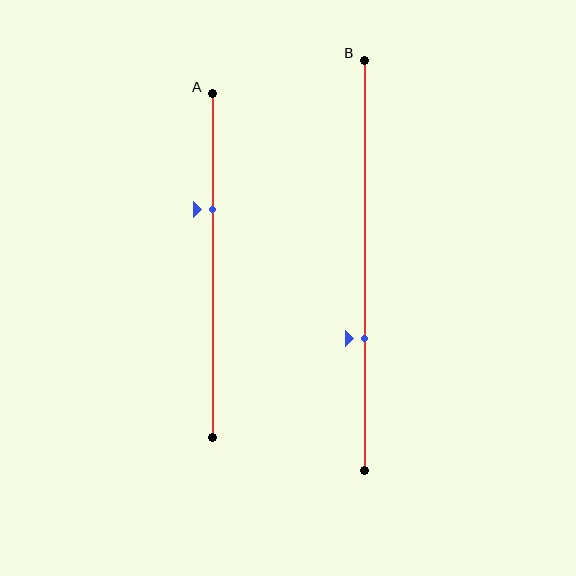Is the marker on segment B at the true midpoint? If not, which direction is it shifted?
No, the marker on segment B is shifted downward by about 18% of the segment length.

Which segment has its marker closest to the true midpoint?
Segment A has its marker closest to the true midpoint.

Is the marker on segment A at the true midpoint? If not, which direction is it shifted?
No, the marker on segment A is shifted upward by about 16% of the segment length.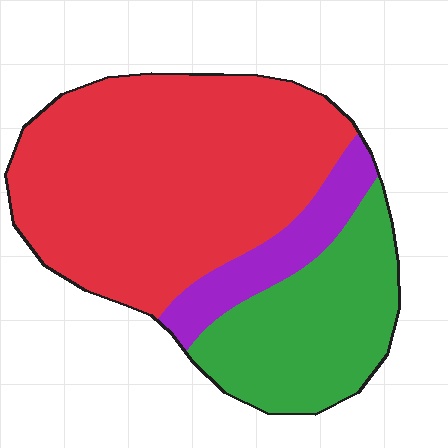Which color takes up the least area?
Purple, at roughly 10%.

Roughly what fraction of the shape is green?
Green takes up about one quarter (1/4) of the shape.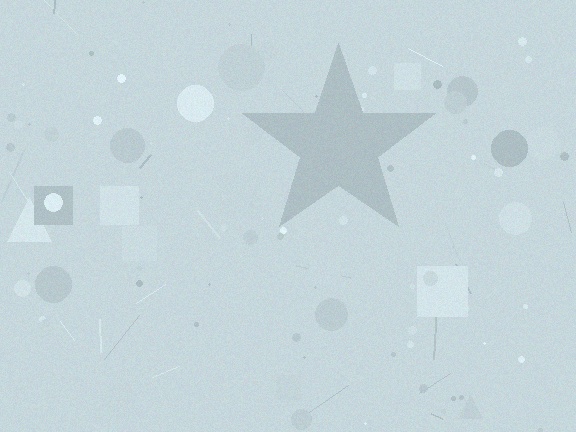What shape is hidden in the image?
A star is hidden in the image.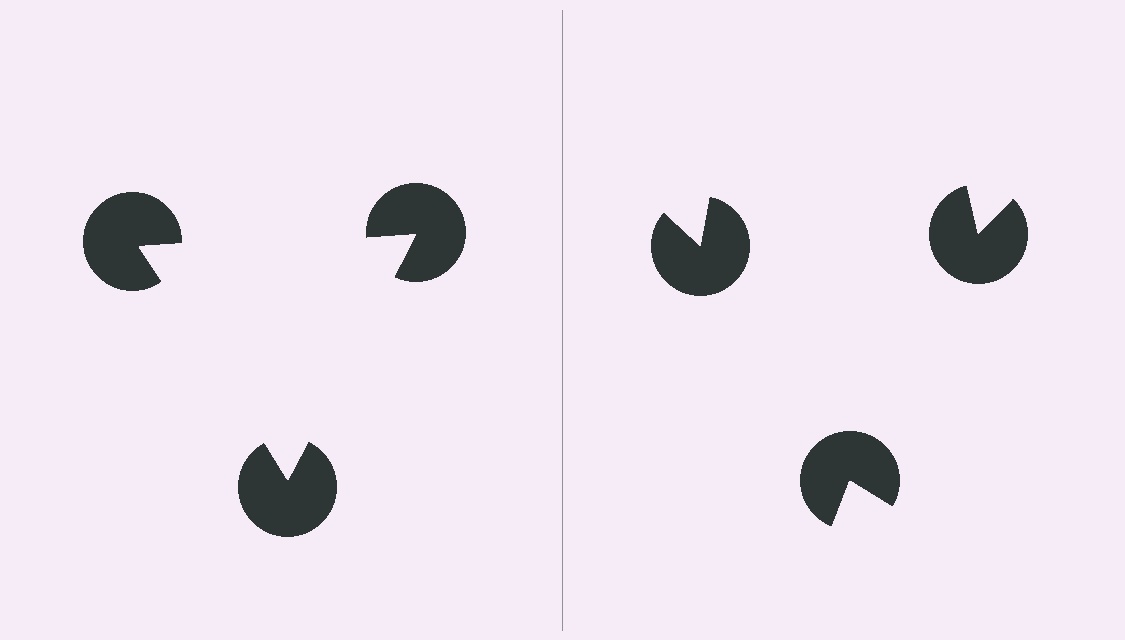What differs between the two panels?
The pac-man discs are positioned identically on both sides; only the wedge orientations differ. On the left they align to a triangle; on the right they are misaligned.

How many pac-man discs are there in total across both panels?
6 — 3 on each side.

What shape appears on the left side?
An illusory triangle.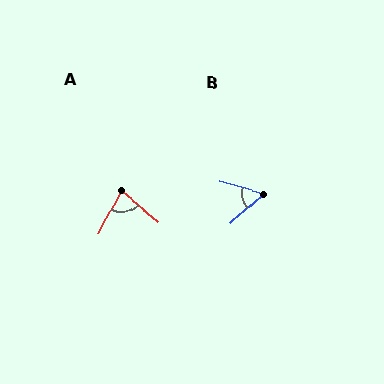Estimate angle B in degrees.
Approximately 58 degrees.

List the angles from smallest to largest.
B (58°), A (79°).